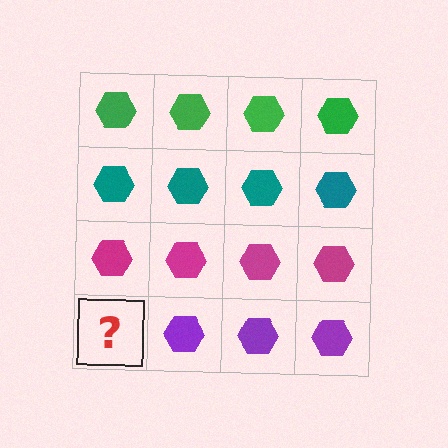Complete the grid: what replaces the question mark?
The question mark should be replaced with a purple hexagon.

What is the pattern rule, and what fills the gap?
The rule is that each row has a consistent color. The gap should be filled with a purple hexagon.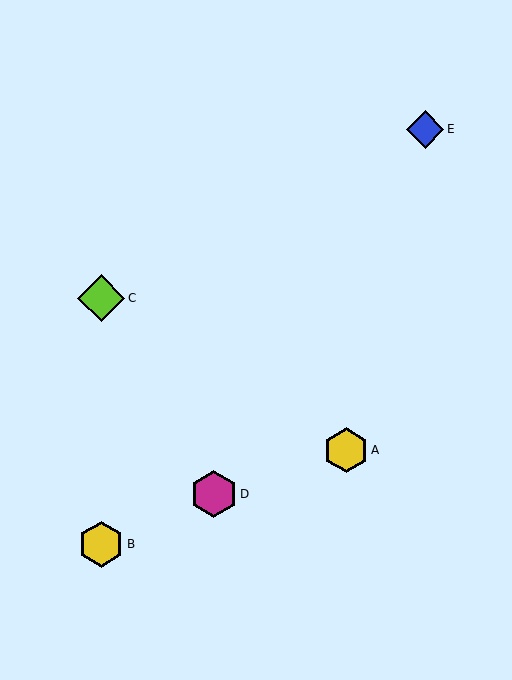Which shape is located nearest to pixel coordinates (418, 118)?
The blue diamond (labeled E) at (425, 129) is nearest to that location.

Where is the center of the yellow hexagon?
The center of the yellow hexagon is at (101, 544).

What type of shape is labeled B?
Shape B is a yellow hexagon.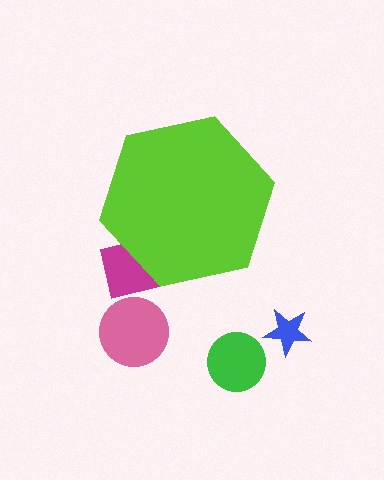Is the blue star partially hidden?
No, the blue star is fully visible.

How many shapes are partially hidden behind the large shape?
1 shape is partially hidden.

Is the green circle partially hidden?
No, the green circle is fully visible.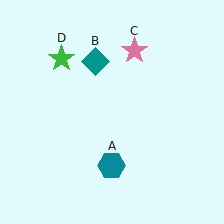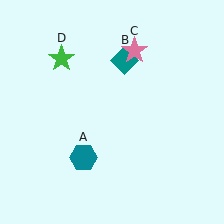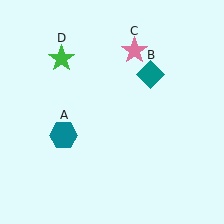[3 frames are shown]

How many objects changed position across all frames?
2 objects changed position: teal hexagon (object A), teal diamond (object B).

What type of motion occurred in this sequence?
The teal hexagon (object A), teal diamond (object B) rotated clockwise around the center of the scene.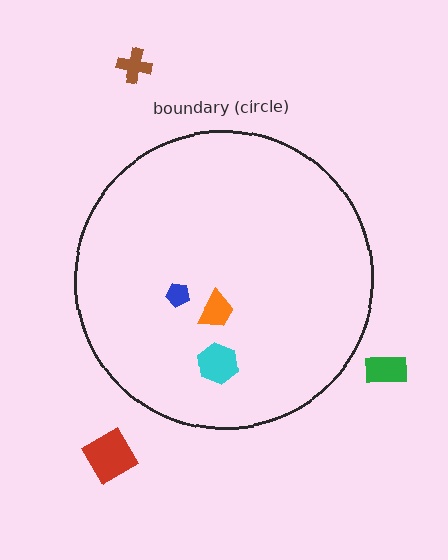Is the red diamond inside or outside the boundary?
Outside.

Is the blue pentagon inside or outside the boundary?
Inside.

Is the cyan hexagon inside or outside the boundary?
Inside.